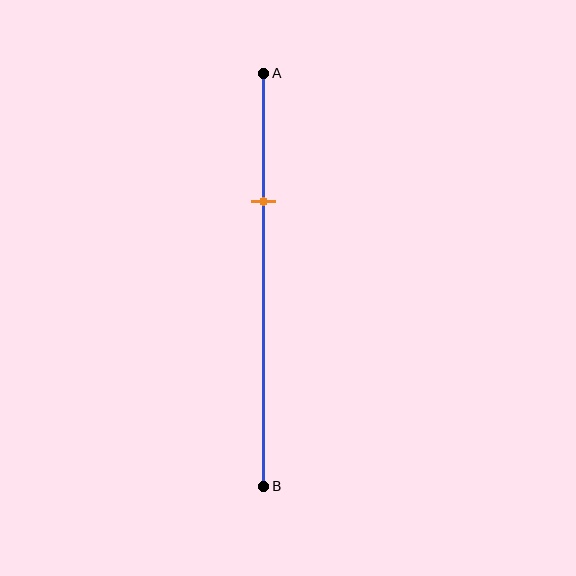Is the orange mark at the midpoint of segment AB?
No, the mark is at about 30% from A, not at the 50% midpoint.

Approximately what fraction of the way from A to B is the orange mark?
The orange mark is approximately 30% of the way from A to B.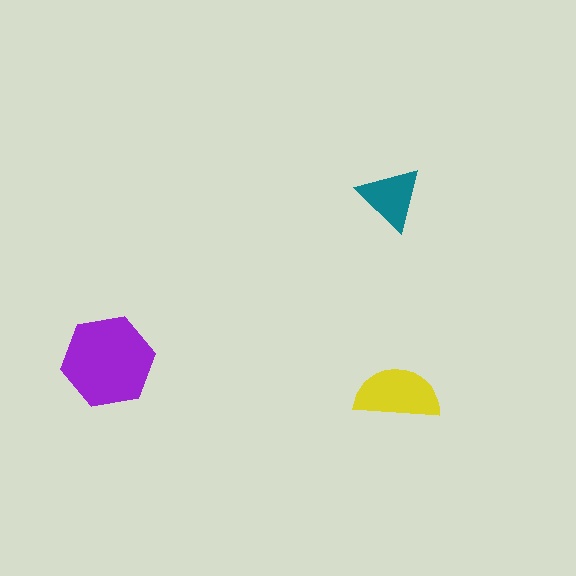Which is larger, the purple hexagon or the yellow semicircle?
The purple hexagon.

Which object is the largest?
The purple hexagon.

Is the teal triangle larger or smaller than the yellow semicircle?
Smaller.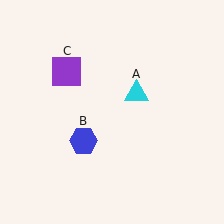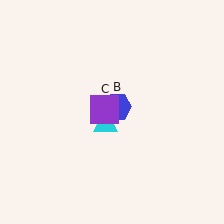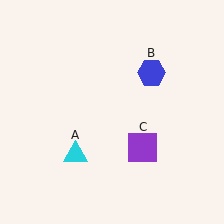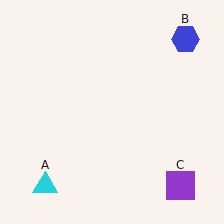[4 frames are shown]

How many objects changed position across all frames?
3 objects changed position: cyan triangle (object A), blue hexagon (object B), purple square (object C).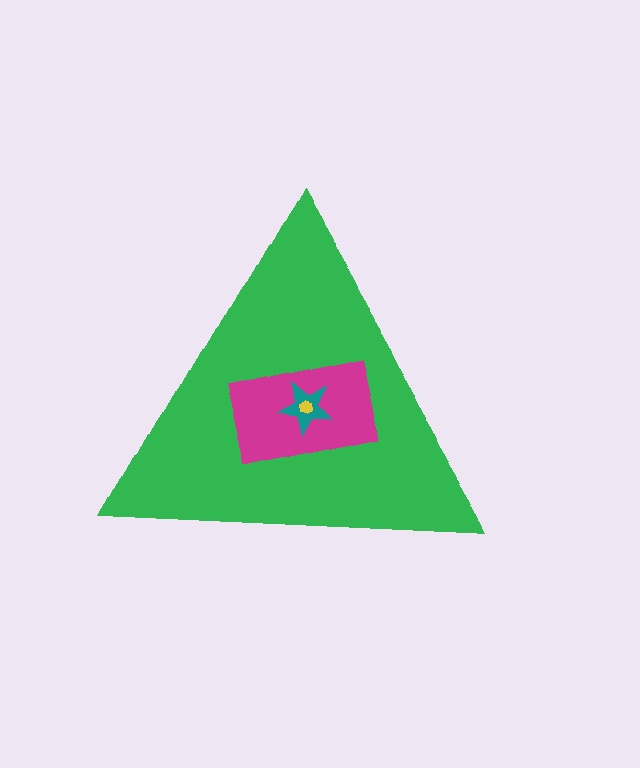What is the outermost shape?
The green triangle.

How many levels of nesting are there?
4.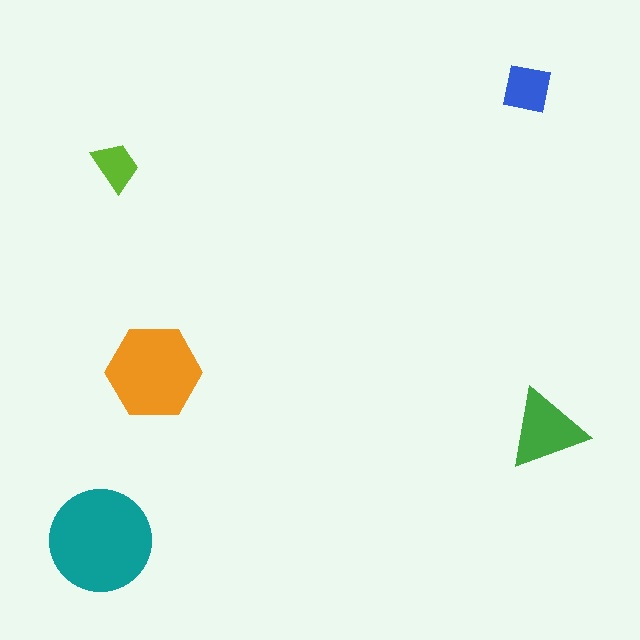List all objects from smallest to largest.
The lime trapezoid, the blue square, the green triangle, the orange hexagon, the teal circle.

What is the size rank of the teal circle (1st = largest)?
1st.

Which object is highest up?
The blue square is topmost.